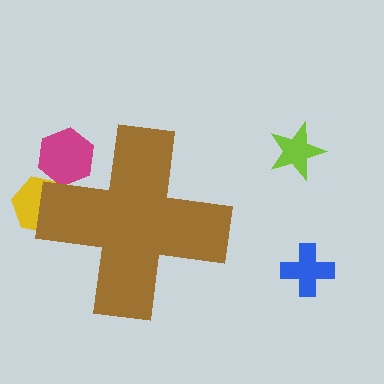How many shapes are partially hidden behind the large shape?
2 shapes are partially hidden.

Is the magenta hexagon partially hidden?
Yes, the magenta hexagon is partially hidden behind the brown cross.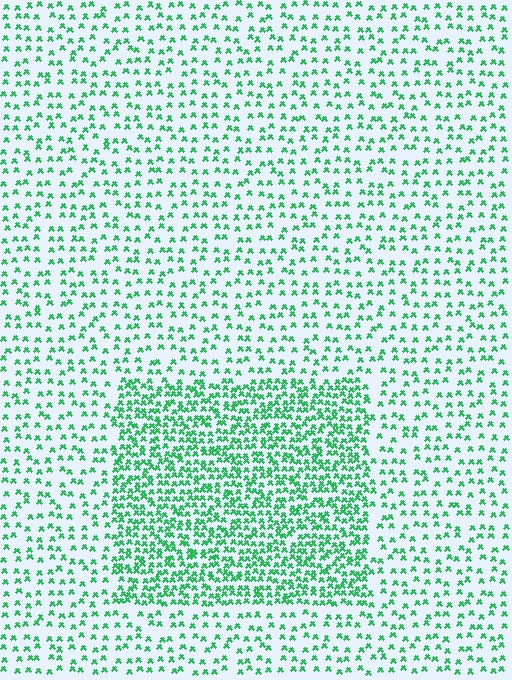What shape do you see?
I see a rectangle.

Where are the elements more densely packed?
The elements are more densely packed inside the rectangle boundary.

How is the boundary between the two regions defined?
The boundary is defined by a change in element density (approximately 2.2x ratio). All elements are the same color, size, and shape.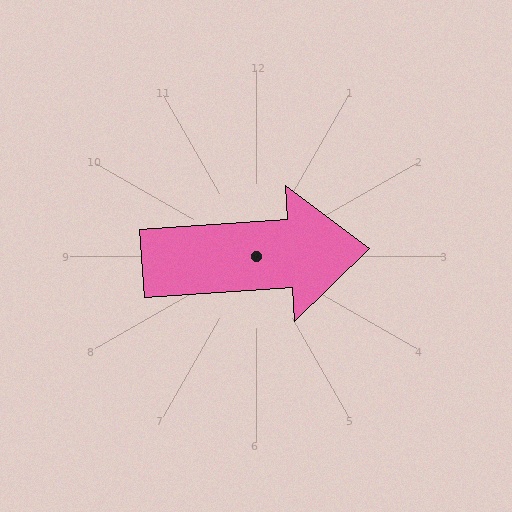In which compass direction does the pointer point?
East.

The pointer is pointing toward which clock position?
Roughly 3 o'clock.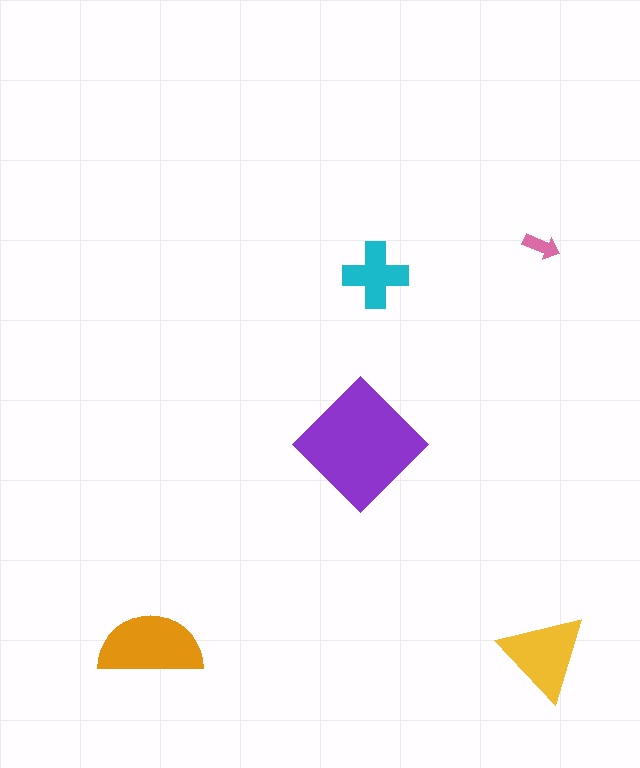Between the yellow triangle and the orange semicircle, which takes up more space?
The orange semicircle.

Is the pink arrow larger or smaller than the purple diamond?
Smaller.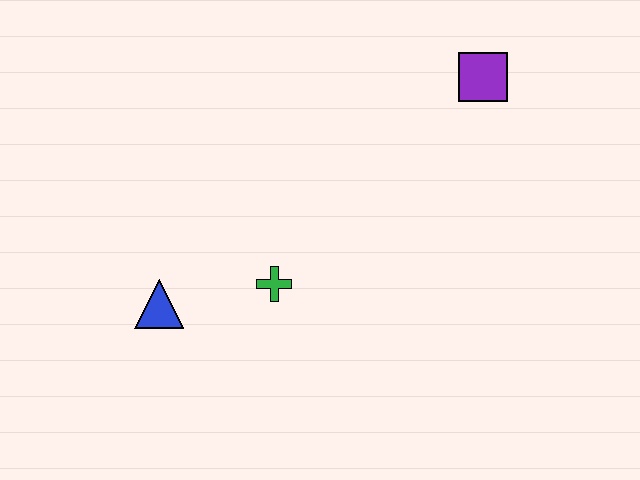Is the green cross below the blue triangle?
No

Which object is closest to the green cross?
The blue triangle is closest to the green cross.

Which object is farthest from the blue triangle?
The purple square is farthest from the blue triangle.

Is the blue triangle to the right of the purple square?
No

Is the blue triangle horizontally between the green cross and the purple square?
No